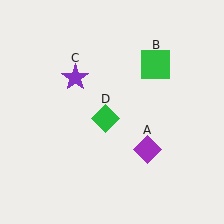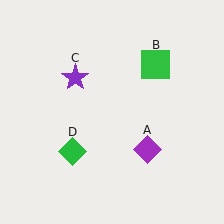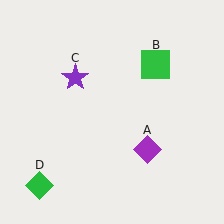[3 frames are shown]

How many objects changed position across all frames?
1 object changed position: green diamond (object D).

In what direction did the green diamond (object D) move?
The green diamond (object D) moved down and to the left.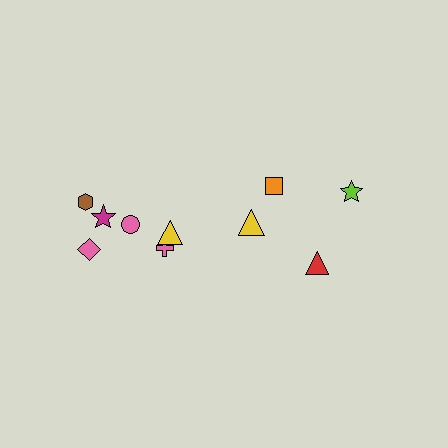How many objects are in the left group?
There are 6 objects.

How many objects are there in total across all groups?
There are 10 objects.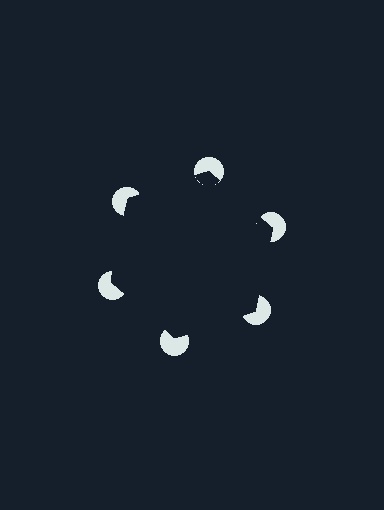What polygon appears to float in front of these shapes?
An illusory hexagon — its edges are inferred from the aligned wedge cuts in the pac-man discs, not physically drawn.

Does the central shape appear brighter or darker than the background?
It typically appears slightly darker than the background, even though no actual brightness change is drawn.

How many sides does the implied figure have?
6 sides.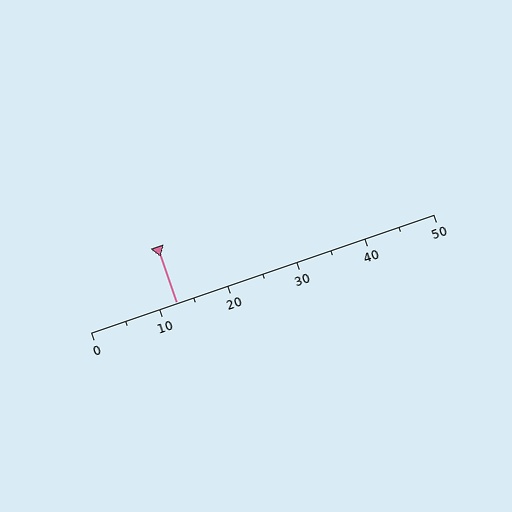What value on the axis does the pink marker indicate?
The marker indicates approximately 12.5.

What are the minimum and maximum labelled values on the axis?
The axis runs from 0 to 50.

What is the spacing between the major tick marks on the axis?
The major ticks are spaced 10 apart.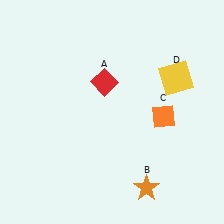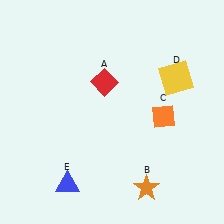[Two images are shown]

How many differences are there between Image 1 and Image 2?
There is 1 difference between the two images.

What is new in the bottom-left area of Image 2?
A blue triangle (E) was added in the bottom-left area of Image 2.